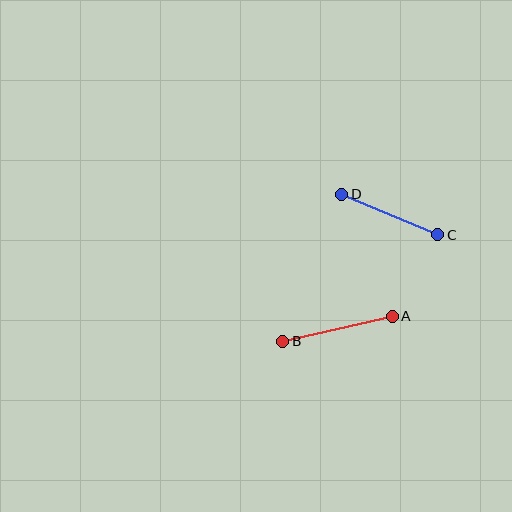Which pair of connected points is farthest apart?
Points A and B are farthest apart.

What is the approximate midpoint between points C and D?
The midpoint is at approximately (390, 215) pixels.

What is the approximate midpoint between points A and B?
The midpoint is at approximately (337, 329) pixels.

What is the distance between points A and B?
The distance is approximately 112 pixels.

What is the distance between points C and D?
The distance is approximately 104 pixels.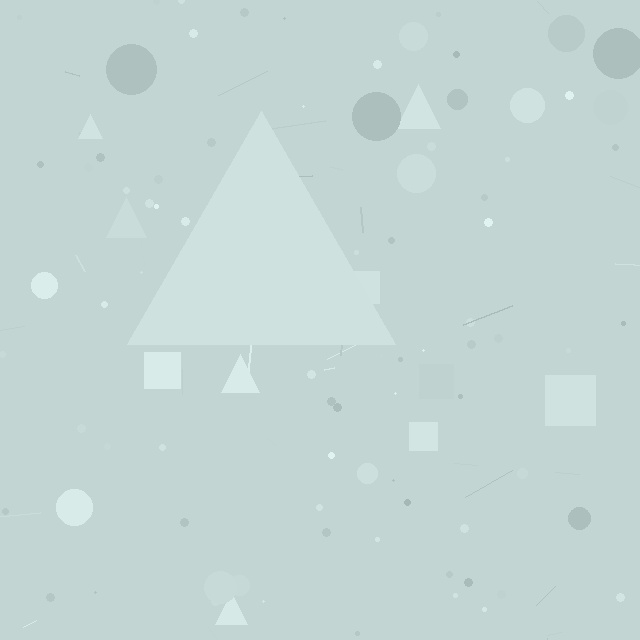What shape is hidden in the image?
A triangle is hidden in the image.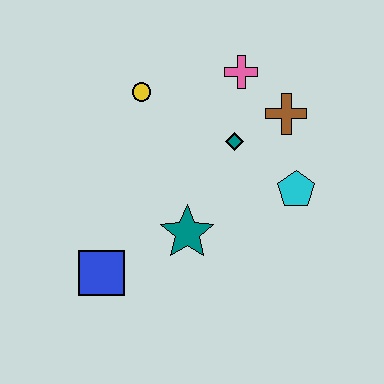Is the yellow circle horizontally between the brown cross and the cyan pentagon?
No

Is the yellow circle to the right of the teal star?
No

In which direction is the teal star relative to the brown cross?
The teal star is below the brown cross.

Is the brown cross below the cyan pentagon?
No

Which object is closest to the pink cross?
The brown cross is closest to the pink cross.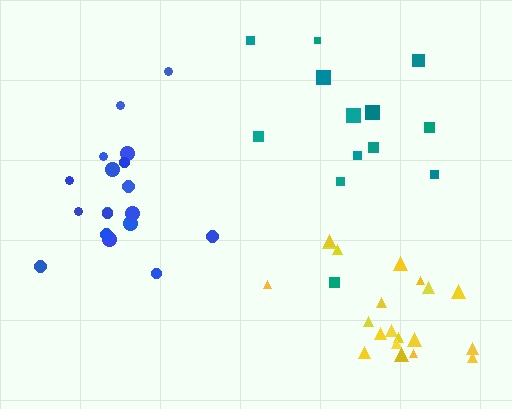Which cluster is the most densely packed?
Blue.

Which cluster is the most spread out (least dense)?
Teal.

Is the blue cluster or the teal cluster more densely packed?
Blue.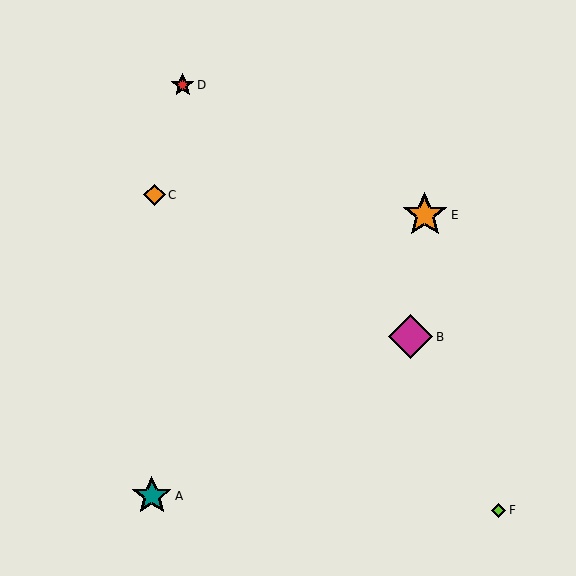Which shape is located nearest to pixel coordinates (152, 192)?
The orange diamond (labeled C) at (154, 195) is nearest to that location.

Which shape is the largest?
The orange star (labeled E) is the largest.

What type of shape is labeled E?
Shape E is an orange star.